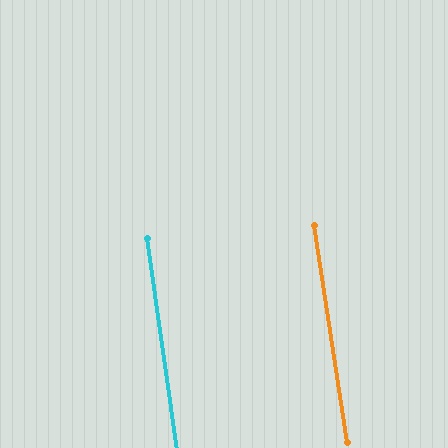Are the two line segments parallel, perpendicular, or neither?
Parallel — their directions differ by only 0.6°.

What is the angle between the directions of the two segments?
Approximately 1 degree.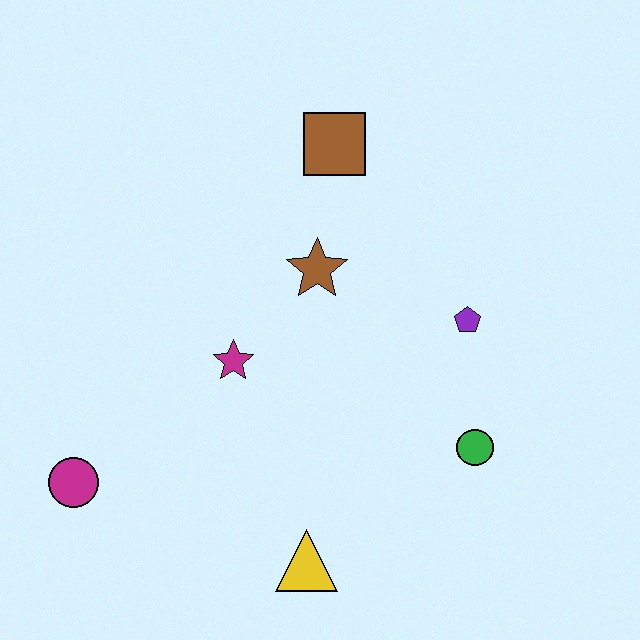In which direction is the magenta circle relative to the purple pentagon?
The magenta circle is to the left of the purple pentagon.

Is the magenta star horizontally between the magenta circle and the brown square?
Yes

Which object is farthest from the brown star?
The magenta circle is farthest from the brown star.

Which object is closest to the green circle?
The purple pentagon is closest to the green circle.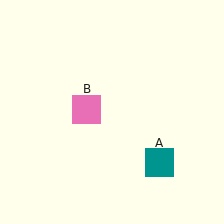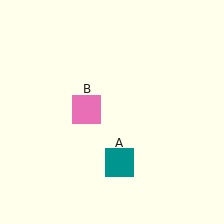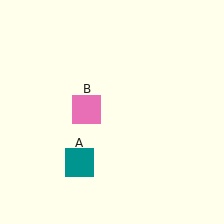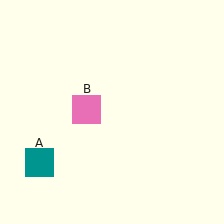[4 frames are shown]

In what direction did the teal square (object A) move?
The teal square (object A) moved left.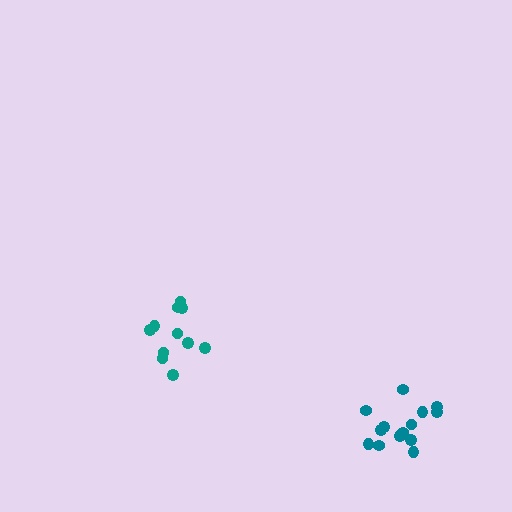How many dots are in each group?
Group 1: 11 dots, Group 2: 14 dots (25 total).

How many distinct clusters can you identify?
There are 2 distinct clusters.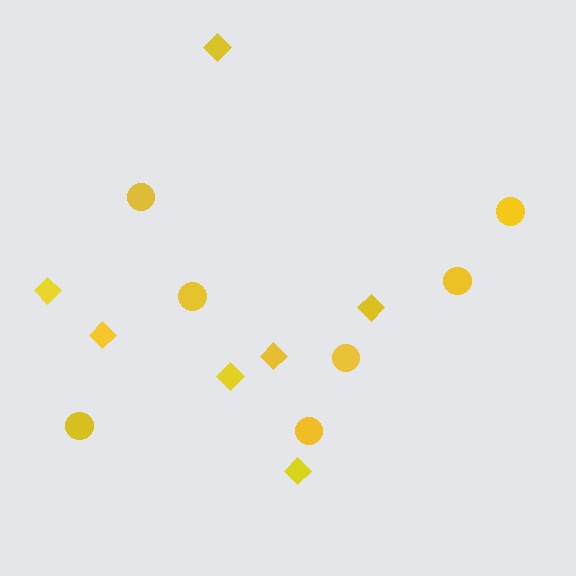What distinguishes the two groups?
There are 2 groups: one group of circles (7) and one group of diamonds (7).